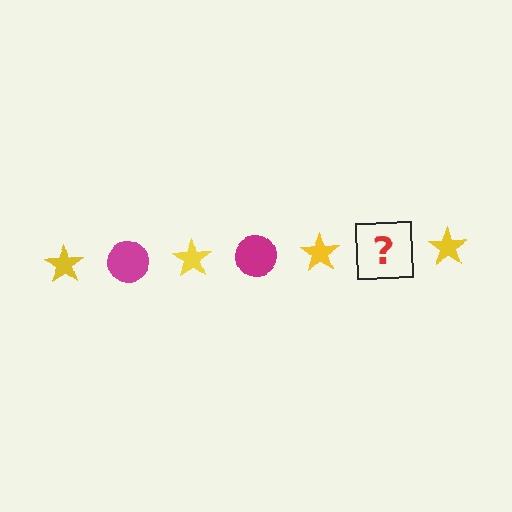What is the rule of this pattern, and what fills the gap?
The rule is that the pattern alternates between yellow star and magenta circle. The gap should be filled with a magenta circle.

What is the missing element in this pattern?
The missing element is a magenta circle.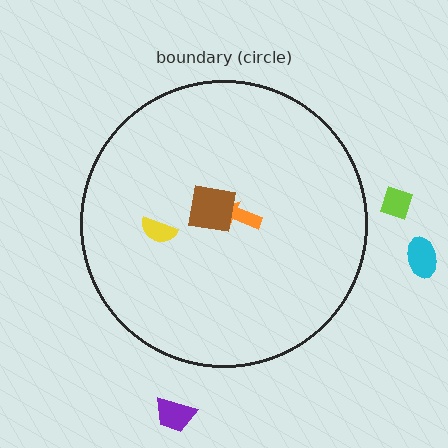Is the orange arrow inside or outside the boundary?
Inside.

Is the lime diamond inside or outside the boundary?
Outside.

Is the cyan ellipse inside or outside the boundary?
Outside.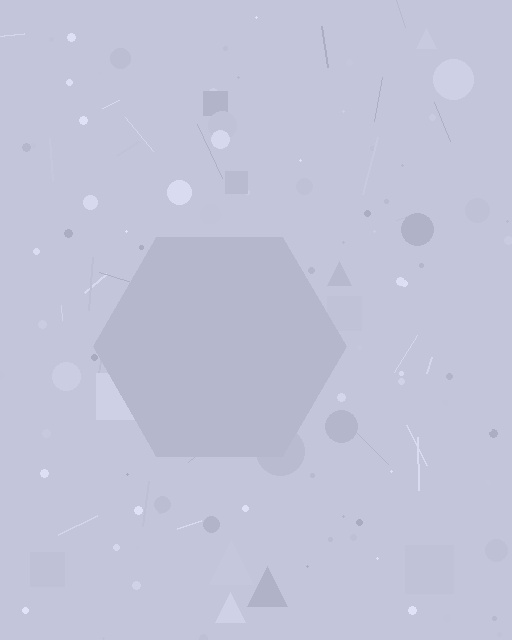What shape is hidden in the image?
A hexagon is hidden in the image.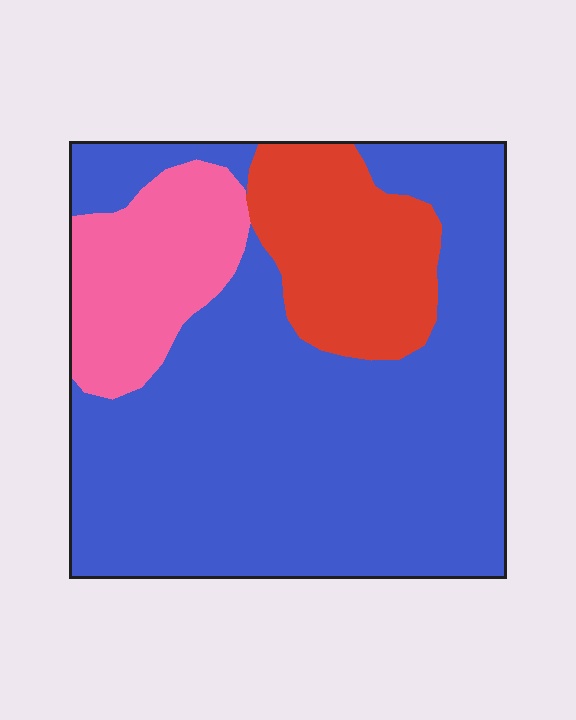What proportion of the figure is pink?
Pink covers around 15% of the figure.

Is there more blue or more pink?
Blue.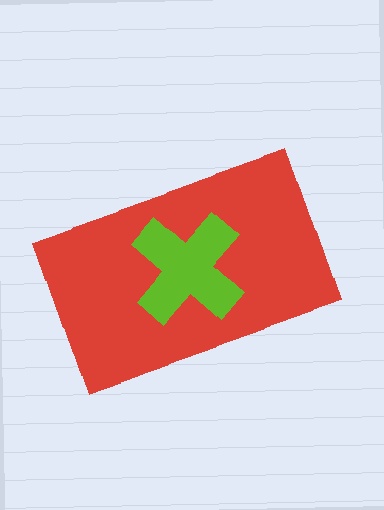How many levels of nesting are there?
2.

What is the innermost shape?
The lime cross.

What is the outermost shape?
The red rectangle.